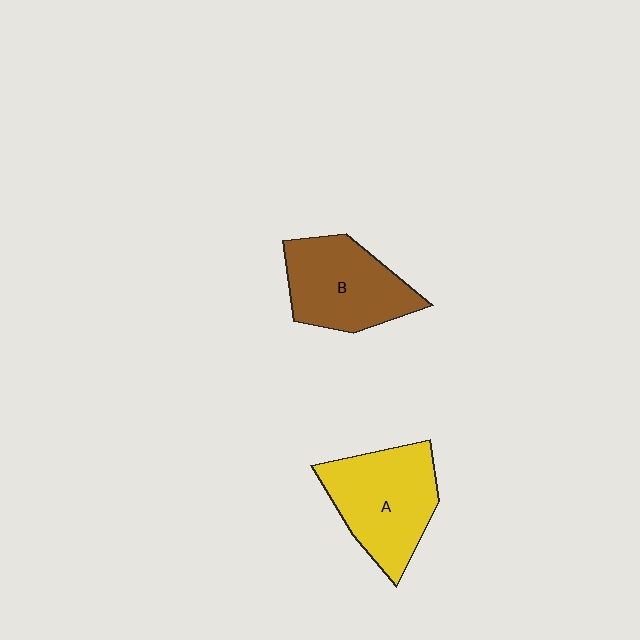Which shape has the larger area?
Shape A (yellow).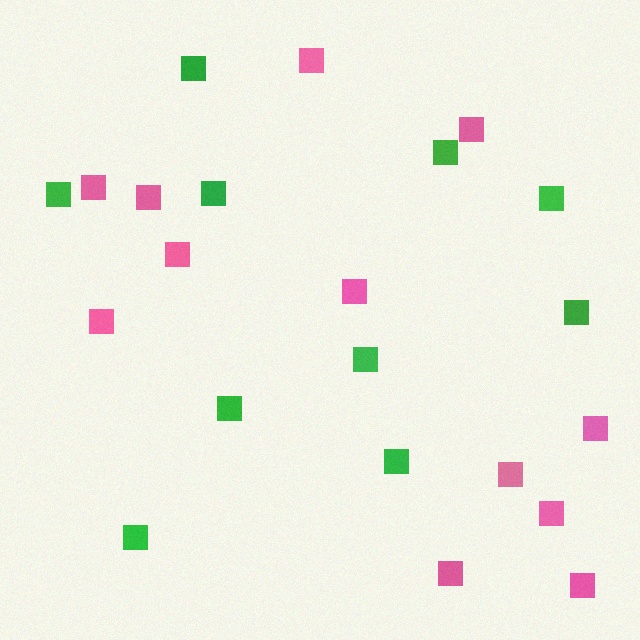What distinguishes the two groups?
There are 2 groups: one group of pink squares (12) and one group of green squares (10).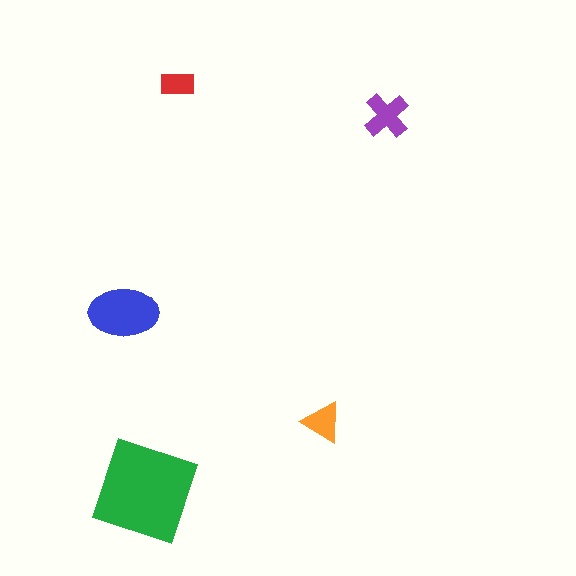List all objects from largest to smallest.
The green diamond, the blue ellipse, the purple cross, the orange triangle, the red rectangle.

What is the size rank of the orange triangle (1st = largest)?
4th.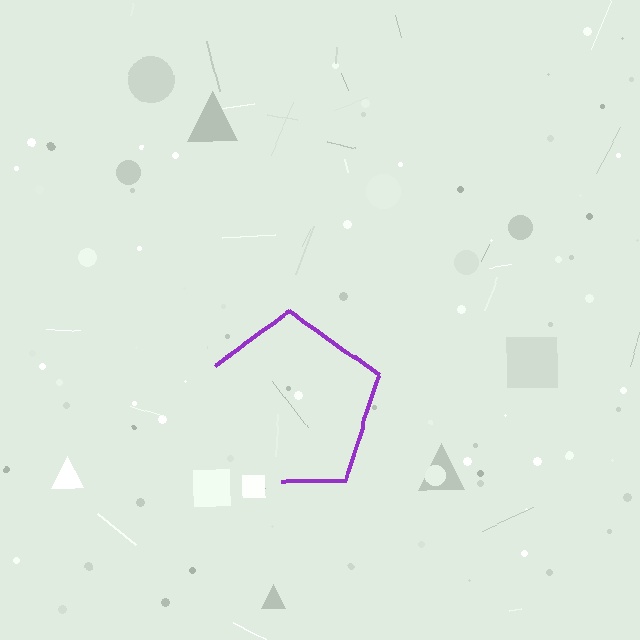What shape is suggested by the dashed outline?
The dashed outline suggests a pentagon.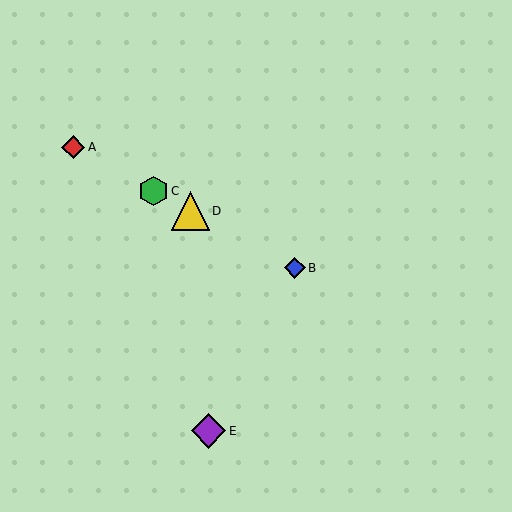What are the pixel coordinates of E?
Object E is at (208, 431).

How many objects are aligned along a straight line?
4 objects (A, B, C, D) are aligned along a straight line.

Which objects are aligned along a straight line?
Objects A, B, C, D are aligned along a straight line.